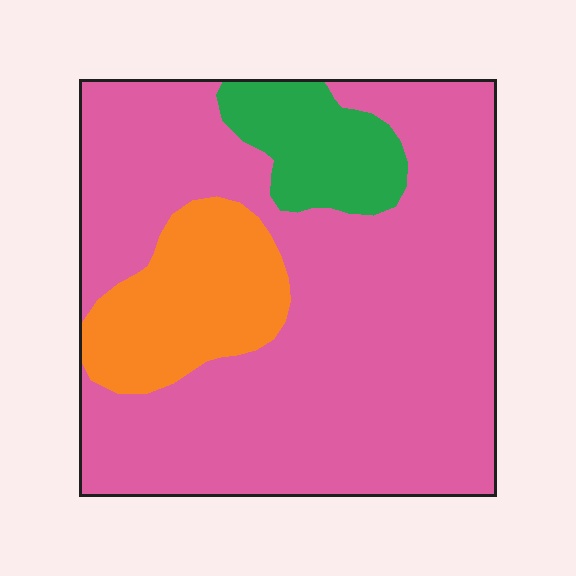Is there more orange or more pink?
Pink.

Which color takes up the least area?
Green, at roughly 10%.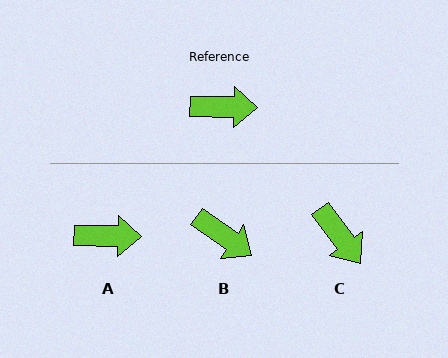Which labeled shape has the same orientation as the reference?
A.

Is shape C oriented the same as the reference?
No, it is off by about 53 degrees.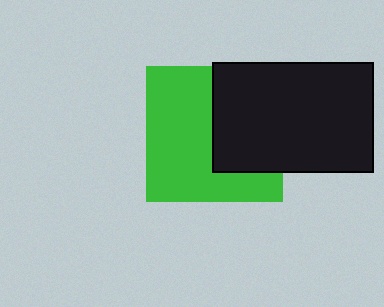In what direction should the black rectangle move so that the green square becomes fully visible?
The black rectangle should move right. That is the shortest direction to clear the overlap and leave the green square fully visible.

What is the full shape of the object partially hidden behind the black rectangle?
The partially hidden object is a green square.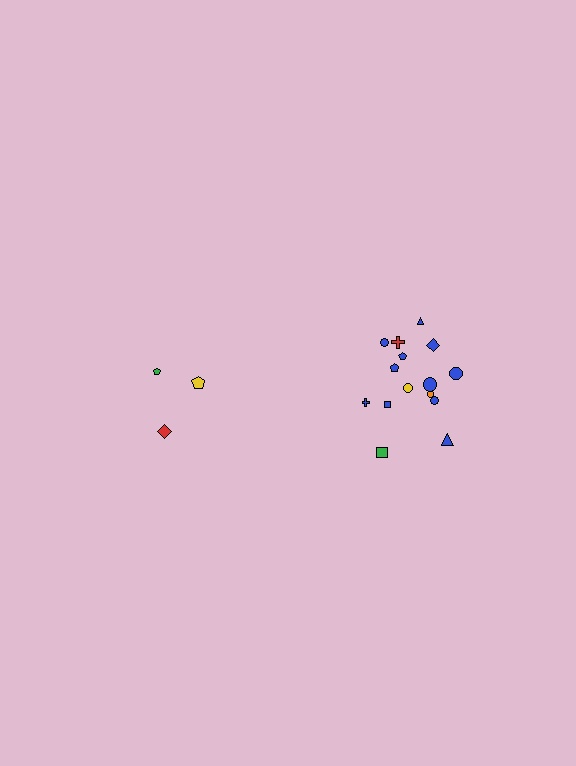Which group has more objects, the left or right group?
The right group.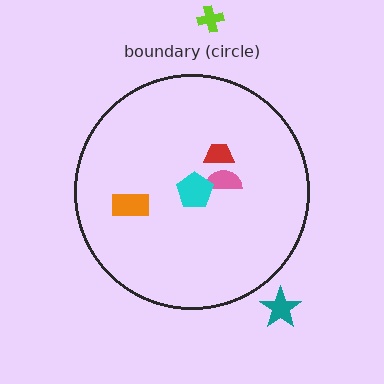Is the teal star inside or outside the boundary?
Outside.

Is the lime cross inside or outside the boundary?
Outside.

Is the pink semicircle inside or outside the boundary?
Inside.